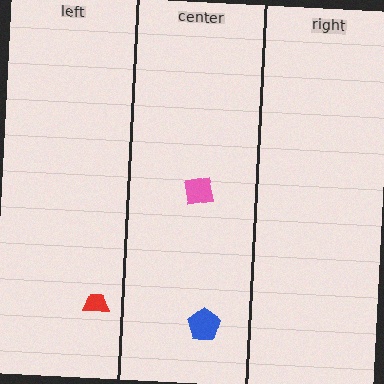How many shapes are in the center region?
2.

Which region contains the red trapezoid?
The left region.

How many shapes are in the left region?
1.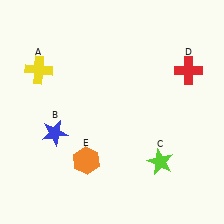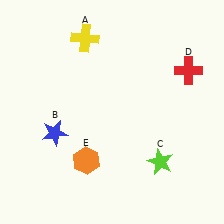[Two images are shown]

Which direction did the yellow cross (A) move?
The yellow cross (A) moved right.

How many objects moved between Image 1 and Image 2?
1 object moved between the two images.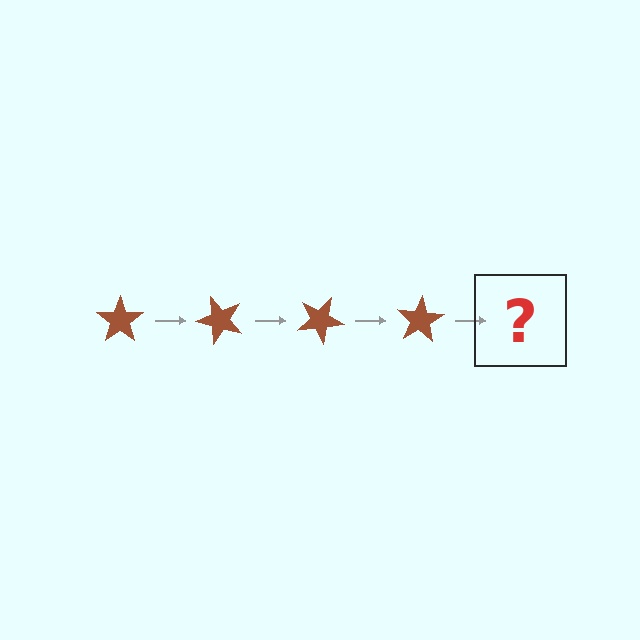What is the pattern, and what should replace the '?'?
The pattern is that the star rotates 50 degrees each step. The '?' should be a brown star rotated 200 degrees.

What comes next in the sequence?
The next element should be a brown star rotated 200 degrees.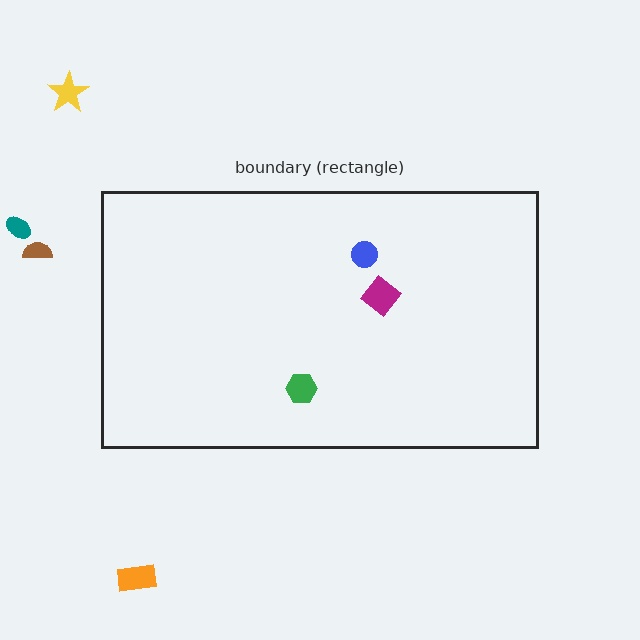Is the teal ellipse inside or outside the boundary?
Outside.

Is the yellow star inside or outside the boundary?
Outside.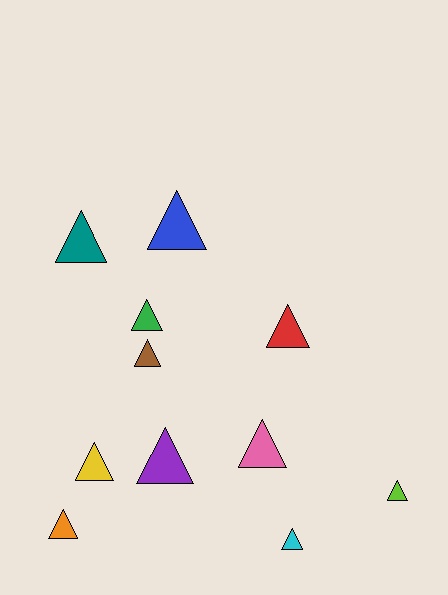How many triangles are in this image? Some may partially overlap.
There are 11 triangles.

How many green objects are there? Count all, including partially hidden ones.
There is 1 green object.